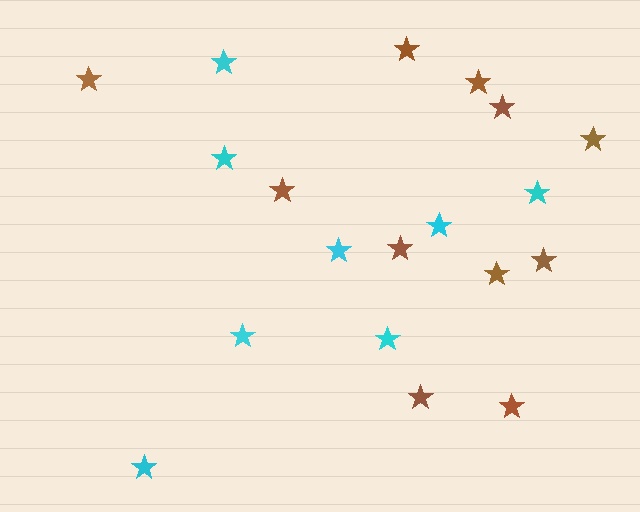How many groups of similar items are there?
There are 2 groups: one group of cyan stars (8) and one group of brown stars (11).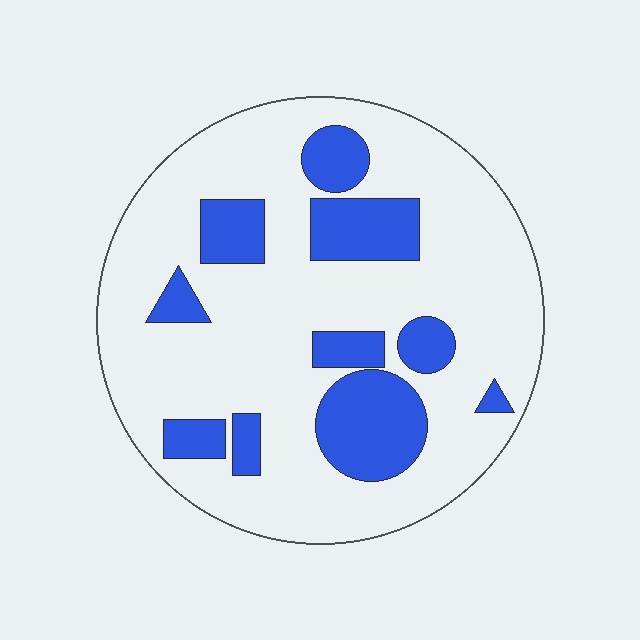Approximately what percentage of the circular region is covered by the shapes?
Approximately 25%.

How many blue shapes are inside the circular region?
10.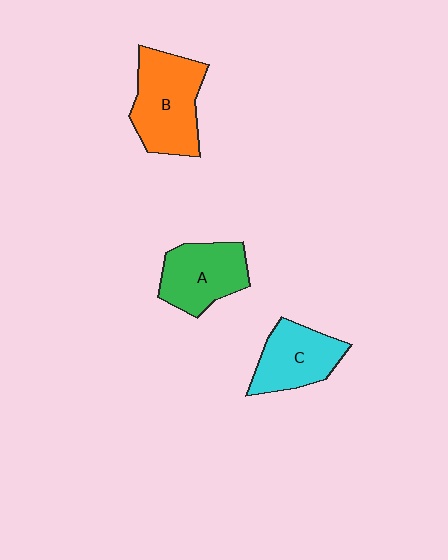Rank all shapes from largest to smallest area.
From largest to smallest: B (orange), A (green), C (cyan).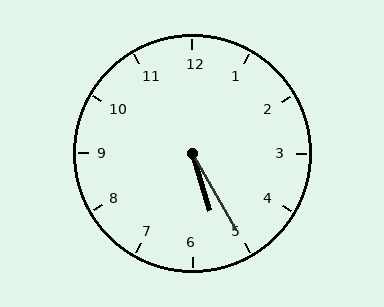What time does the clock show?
5:25.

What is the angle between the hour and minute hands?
Approximately 12 degrees.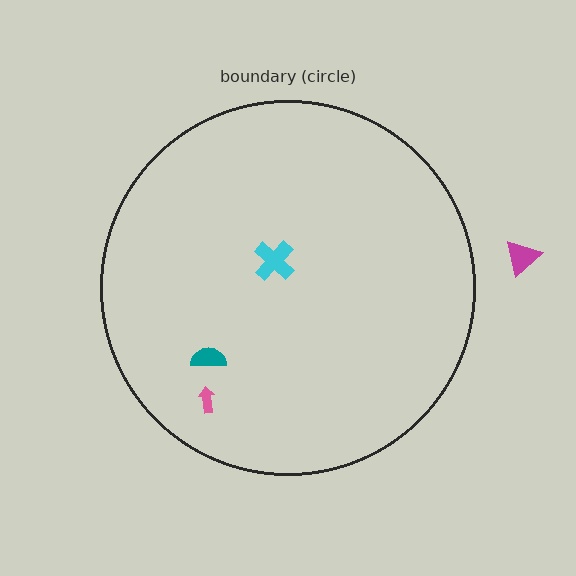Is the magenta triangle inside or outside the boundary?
Outside.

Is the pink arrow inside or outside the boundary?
Inside.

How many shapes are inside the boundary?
3 inside, 1 outside.